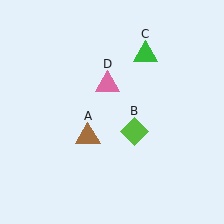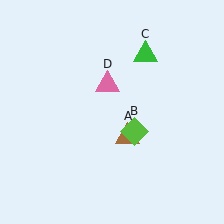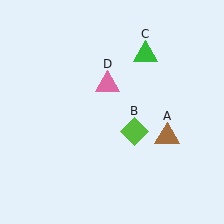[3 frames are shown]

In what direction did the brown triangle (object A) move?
The brown triangle (object A) moved right.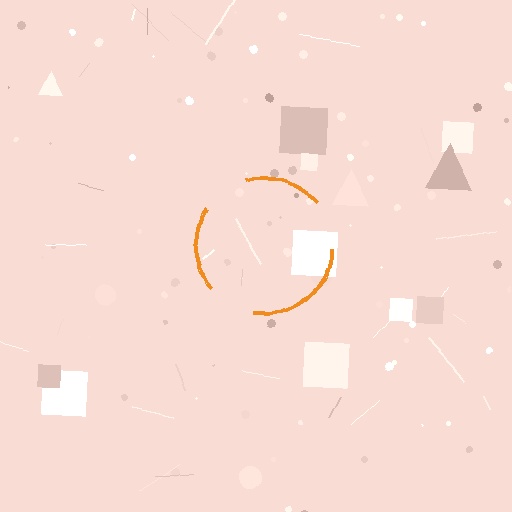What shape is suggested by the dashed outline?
The dashed outline suggests a circle.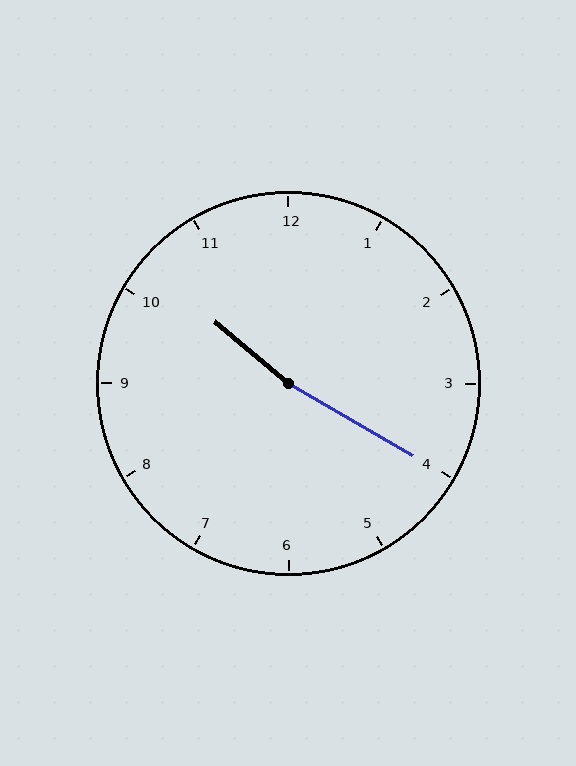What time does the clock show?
10:20.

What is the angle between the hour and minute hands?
Approximately 170 degrees.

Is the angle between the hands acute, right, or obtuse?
It is obtuse.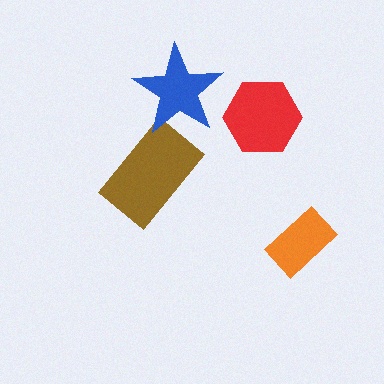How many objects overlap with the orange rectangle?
0 objects overlap with the orange rectangle.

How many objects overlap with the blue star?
1 object overlaps with the blue star.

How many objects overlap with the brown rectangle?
1 object overlaps with the brown rectangle.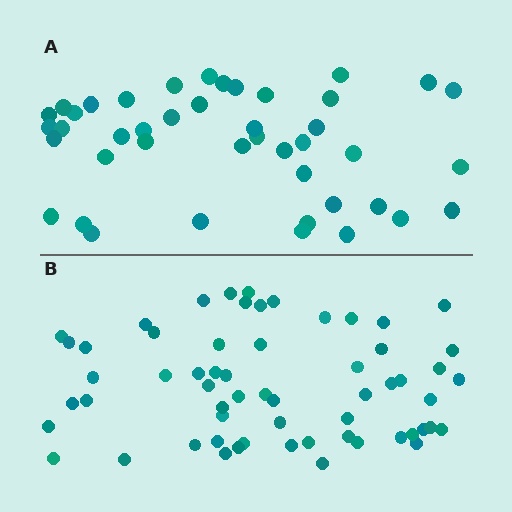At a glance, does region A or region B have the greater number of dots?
Region B (the bottom region) has more dots.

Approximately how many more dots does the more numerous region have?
Region B has approximately 15 more dots than region A.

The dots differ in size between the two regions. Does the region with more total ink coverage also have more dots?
No. Region A has more total ink coverage because its dots are larger, but region B actually contains more individual dots. Total area can be misleading — the number of items is what matters here.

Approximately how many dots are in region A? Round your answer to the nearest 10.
About 40 dots. (The exact count is 43, which rounds to 40.)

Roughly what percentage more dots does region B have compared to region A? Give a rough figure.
About 40% more.